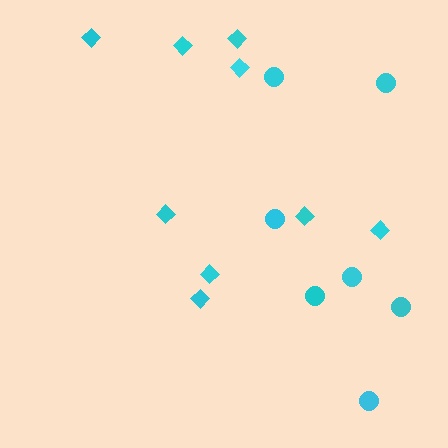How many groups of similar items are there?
There are 2 groups: one group of circles (7) and one group of diamonds (9).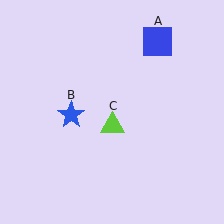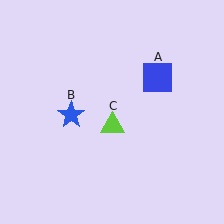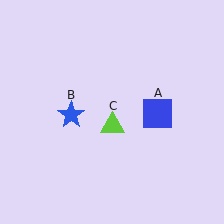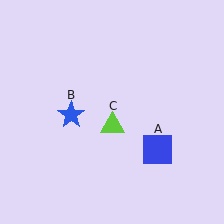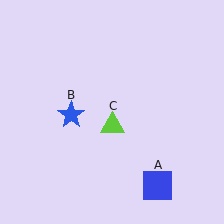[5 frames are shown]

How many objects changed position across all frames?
1 object changed position: blue square (object A).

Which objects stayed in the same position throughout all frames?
Blue star (object B) and lime triangle (object C) remained stationary.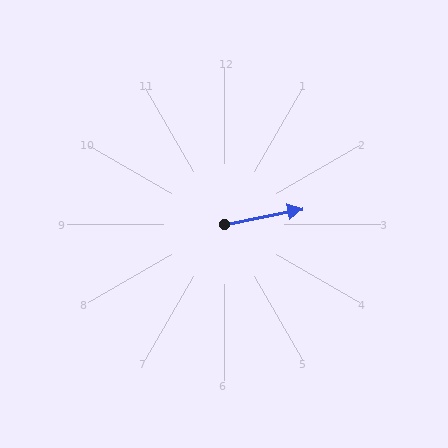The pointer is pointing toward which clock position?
Roughly 3 o'clock.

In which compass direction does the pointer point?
East.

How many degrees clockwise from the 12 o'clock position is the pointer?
Approximately 79 degrees.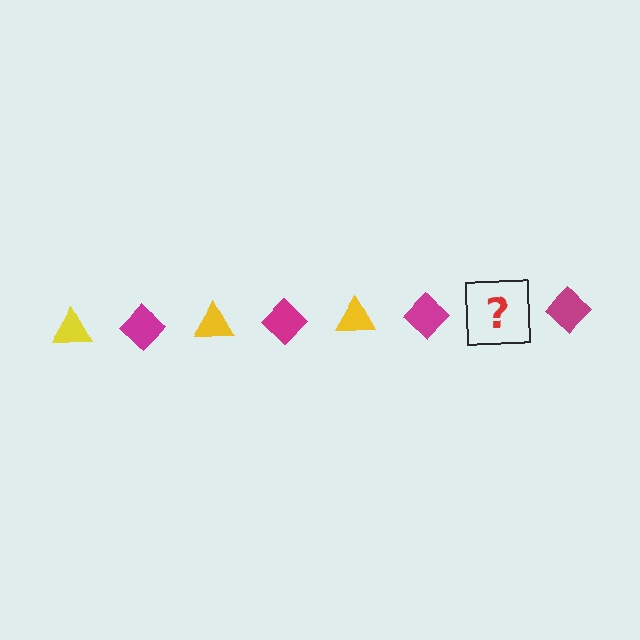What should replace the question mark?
The question mark should be replaced with a yellow triangle.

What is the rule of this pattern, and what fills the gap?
The rule is that the pattern alternates between yellow triangle and magenta diamond. The gap should be filled with a yellow triangle.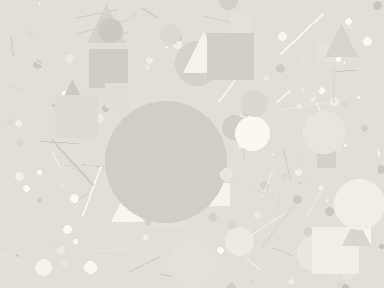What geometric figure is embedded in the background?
A circle is embedded in the background.